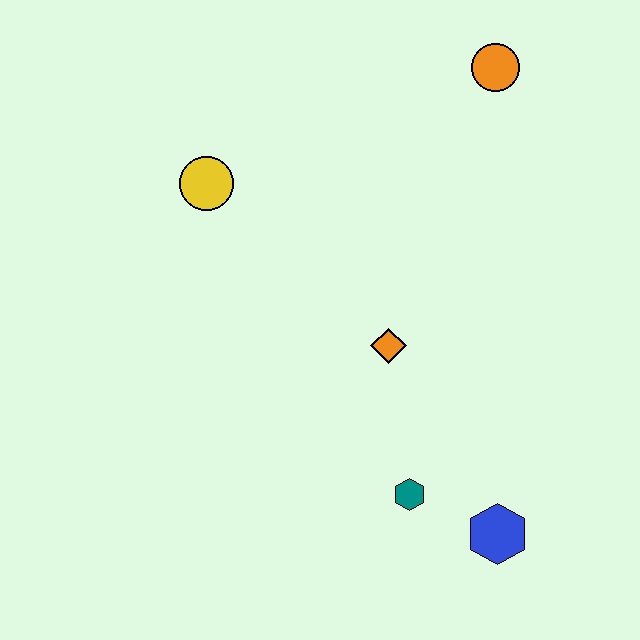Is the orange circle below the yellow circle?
No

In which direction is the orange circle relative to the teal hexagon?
The orange circle is above the teal hexagon.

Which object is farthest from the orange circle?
The blue hexagon is farthest from the orange circle.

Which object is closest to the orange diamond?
The teal hexagon is closest to the orange diamond.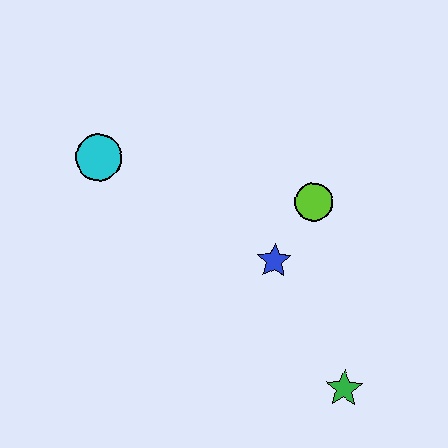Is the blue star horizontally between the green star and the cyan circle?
Yes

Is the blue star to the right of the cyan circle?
Yes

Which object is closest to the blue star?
The lime circle is closest to the blue star.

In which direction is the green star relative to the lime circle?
The green star is below the lime circle.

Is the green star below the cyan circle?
Yes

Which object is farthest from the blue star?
The cyan circle is farthest from the blue star.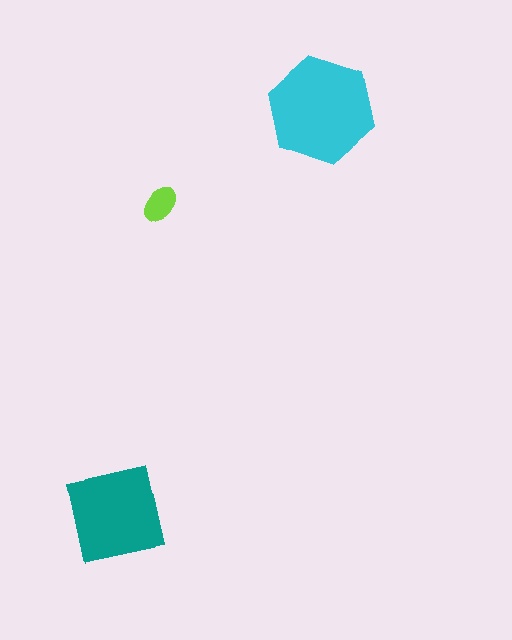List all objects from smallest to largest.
The lime ellipse, the teal square, the cyan hexagon.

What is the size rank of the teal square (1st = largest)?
2nd.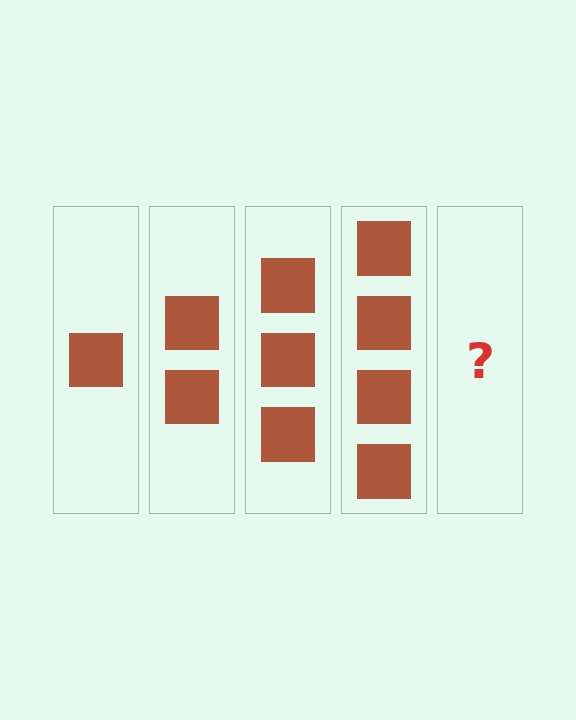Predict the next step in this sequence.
The next step is 5 squares.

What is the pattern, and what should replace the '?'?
The pattern is that each step adds one more square. The '?' should be 5 squares.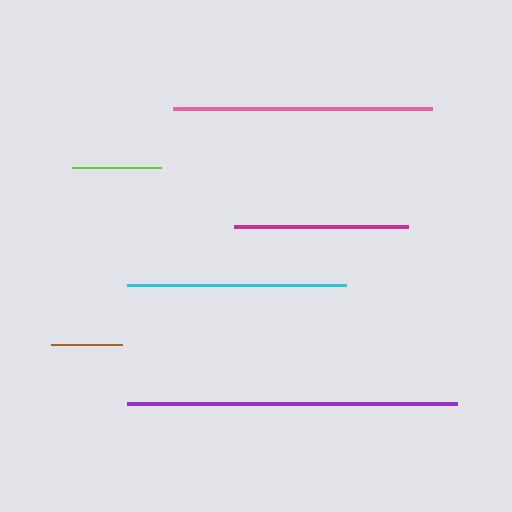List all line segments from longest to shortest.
From longest to shortest: purple, pink, cyan, magenta, lime, brown.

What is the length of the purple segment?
The purple segment is approximately 330 pixels long.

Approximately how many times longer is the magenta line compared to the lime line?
The magenta line is approximately 1.9 times the length of the lime line.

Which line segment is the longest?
The purple line is the longest at approximately 330 pixels.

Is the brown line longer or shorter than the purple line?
The purple line is longer than the brown line.